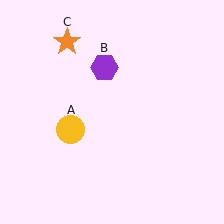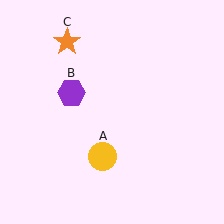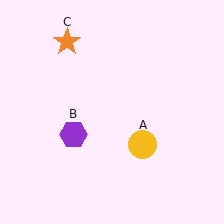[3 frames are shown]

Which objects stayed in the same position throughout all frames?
Orange star (object C) remained stationary.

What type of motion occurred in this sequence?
The yellow circle (object A), purple hexagon (object B) rotated counterclockwise around the center of the scene.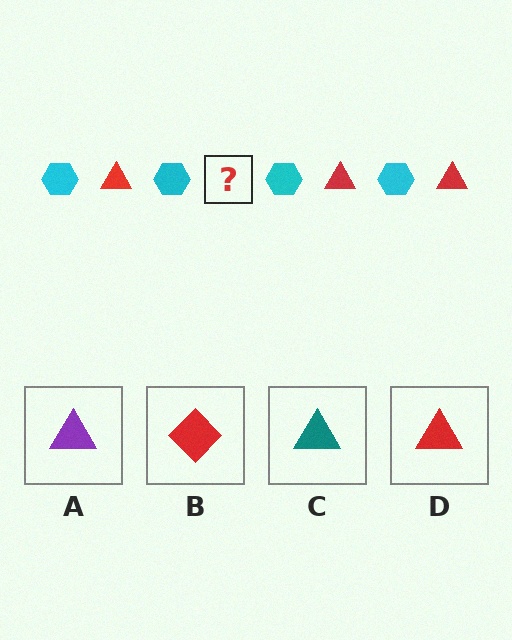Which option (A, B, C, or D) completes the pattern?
D.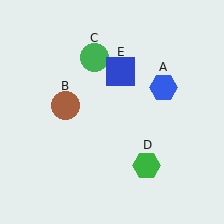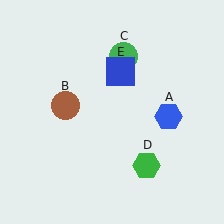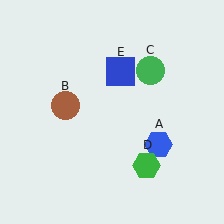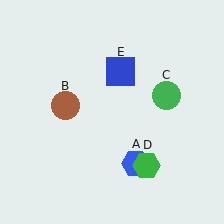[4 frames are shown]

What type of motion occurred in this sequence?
The blue hexagon (object A), green circle (object C) rotated clockwise around the center of the scene.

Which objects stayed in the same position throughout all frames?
Brown circle (object B) and green hexagon (object D) and blue square (object E) remained stationary.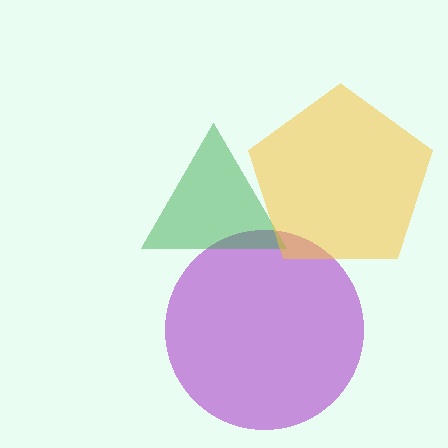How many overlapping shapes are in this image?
There are 3 overlapping shapes in the image.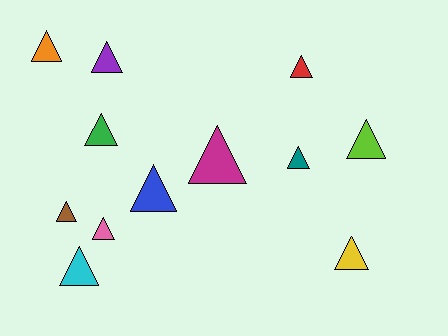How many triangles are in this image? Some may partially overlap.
There are 12 triangles.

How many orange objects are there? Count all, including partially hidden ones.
There is 1 orange object.